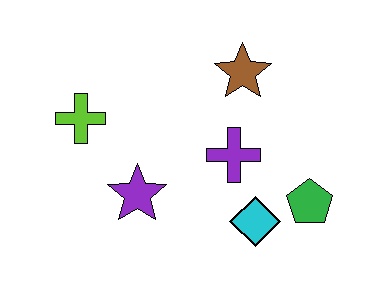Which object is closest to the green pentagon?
The cyan diamond is closest to the green pentagon.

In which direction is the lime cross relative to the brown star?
The lime cross is to the left of the brown star.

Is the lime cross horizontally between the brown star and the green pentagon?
No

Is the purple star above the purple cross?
No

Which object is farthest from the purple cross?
The lime cross is farthest from the purple cross.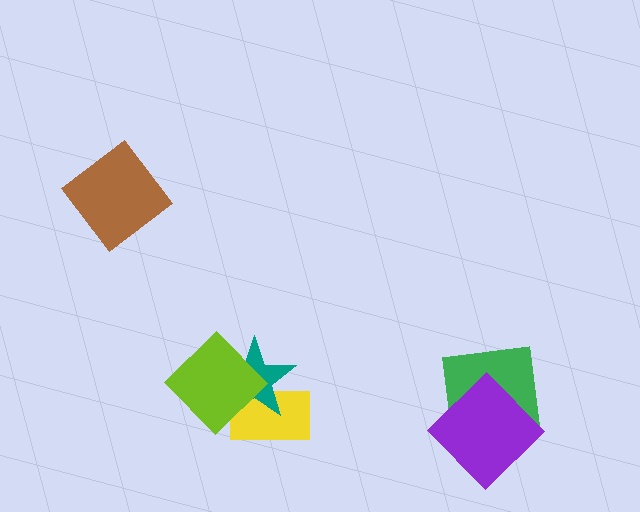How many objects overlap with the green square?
1 object overlaps with the green square.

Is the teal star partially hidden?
Yes, it is partially covered by another shape.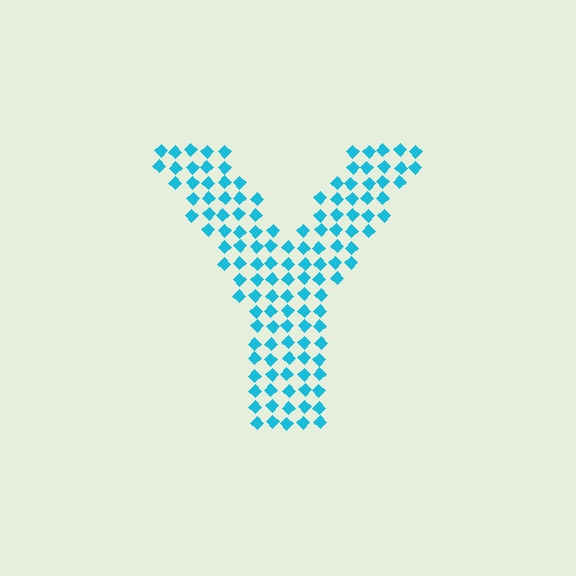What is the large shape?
The large shape is the letter Y.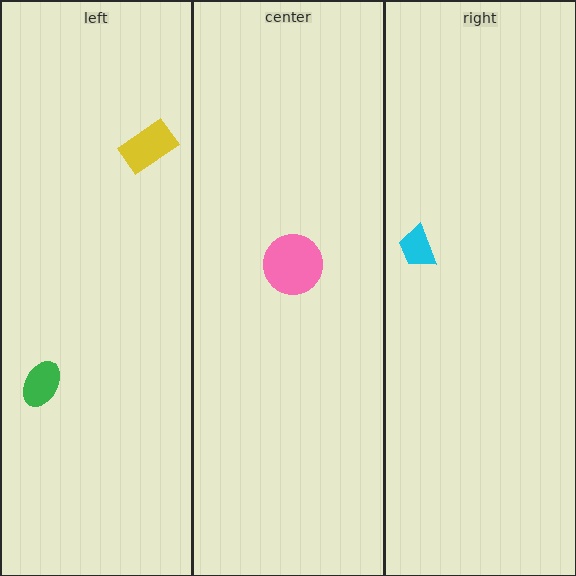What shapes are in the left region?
The yellow rectangle, the green ellipse.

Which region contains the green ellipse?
The left region.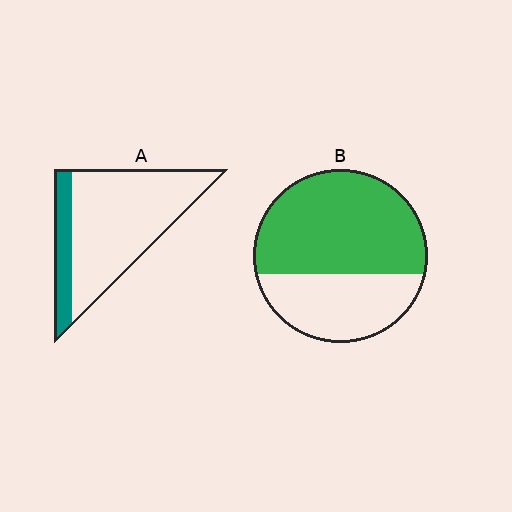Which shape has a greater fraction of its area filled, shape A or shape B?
Shape B.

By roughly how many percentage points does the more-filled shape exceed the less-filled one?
By roughly 45 percentage points (B over A).